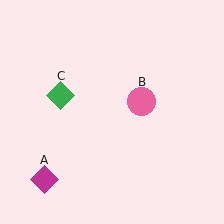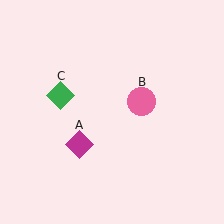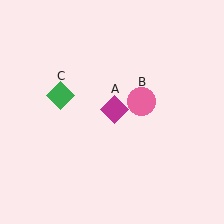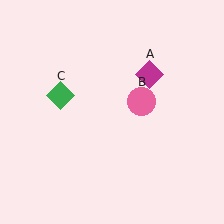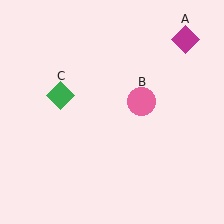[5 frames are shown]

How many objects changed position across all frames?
1 object changed position: magenta diamond (object A).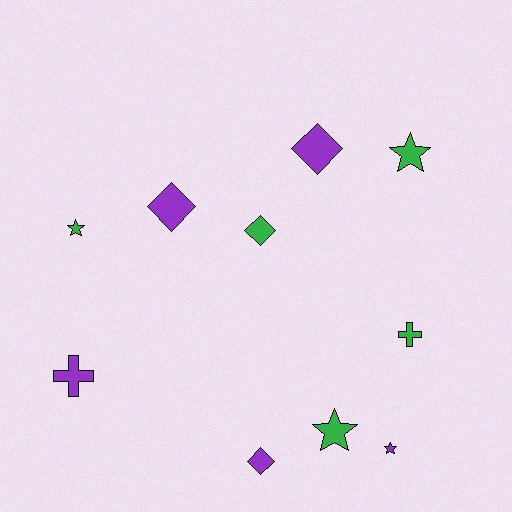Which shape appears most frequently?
Star, with 4 objects.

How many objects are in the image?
There are 10 objects.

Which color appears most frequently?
Purple, with 5 objects.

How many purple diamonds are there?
There are 3 purple diamonds.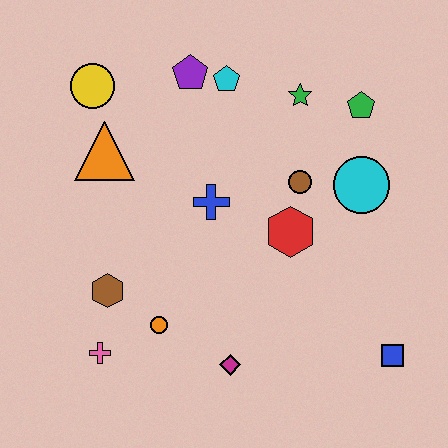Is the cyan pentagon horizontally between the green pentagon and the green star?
No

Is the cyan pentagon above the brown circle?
Yes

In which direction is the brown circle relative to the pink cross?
The brown circle is to the right of the pink cross.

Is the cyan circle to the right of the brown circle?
Yes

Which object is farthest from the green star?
The pink cross is farthest from the green star.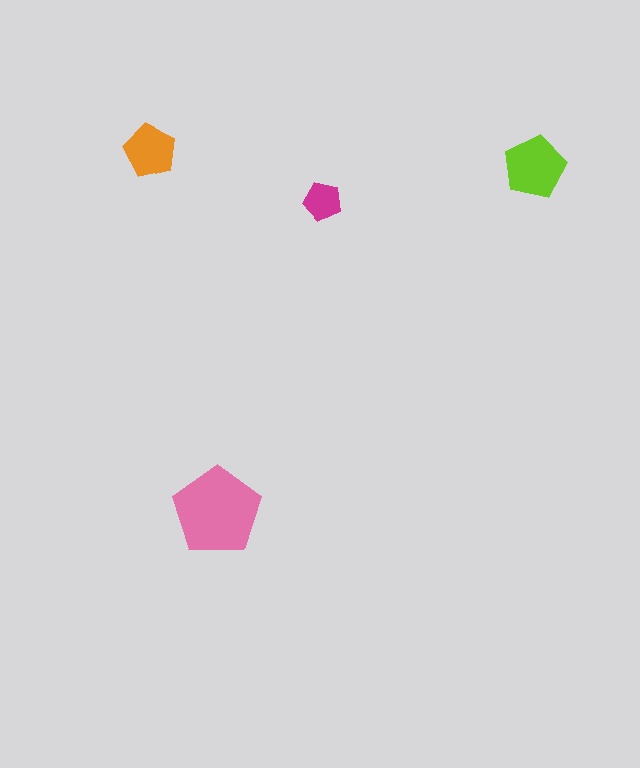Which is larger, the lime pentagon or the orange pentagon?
The lime one.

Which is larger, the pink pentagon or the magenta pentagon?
The pink one.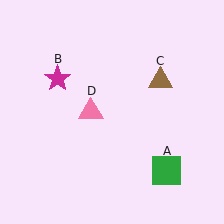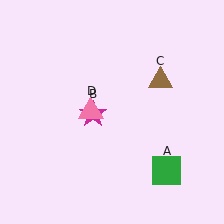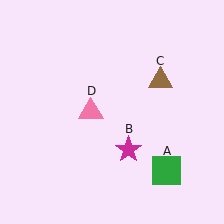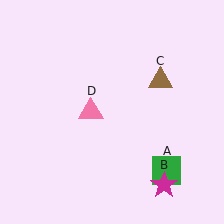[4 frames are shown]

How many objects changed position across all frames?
1 object changed position: magenta star (object B).